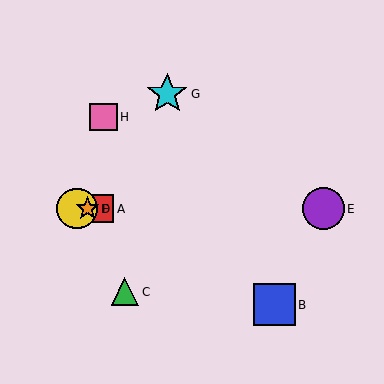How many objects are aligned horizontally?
4 objects (A, D, E, F) are aligned horizontally.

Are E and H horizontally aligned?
No, E is at y≈209 and H is at y≈117.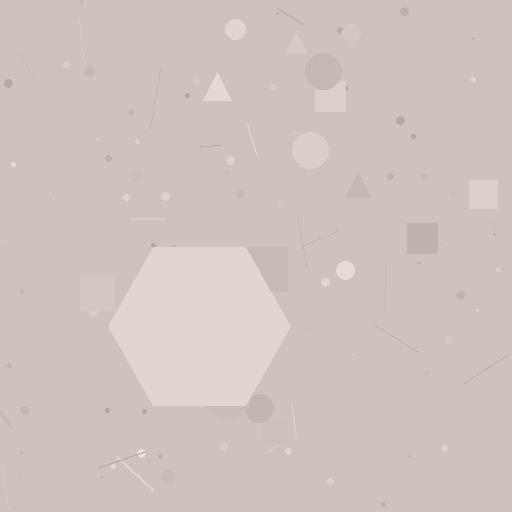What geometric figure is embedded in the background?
A hexagon is embedded in the background.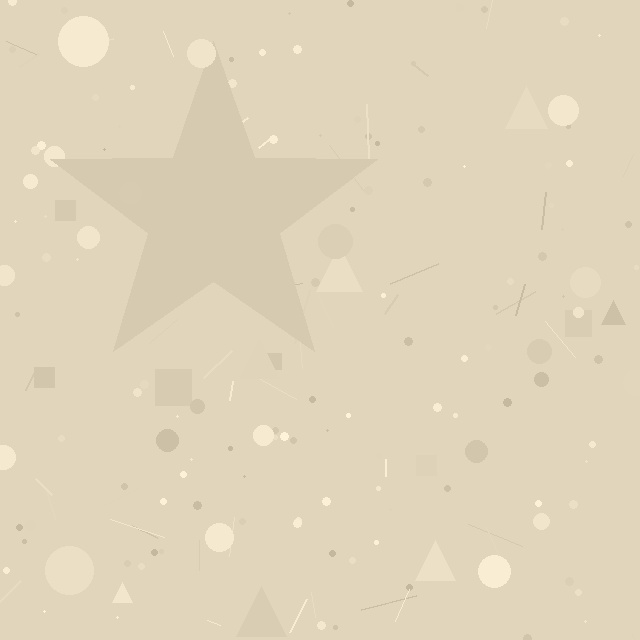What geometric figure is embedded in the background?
A star is embedded in the background.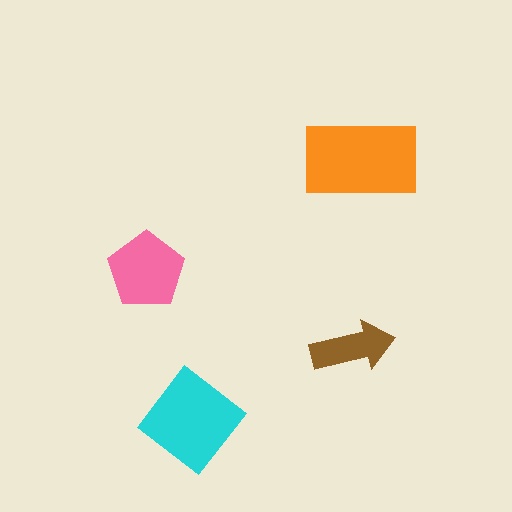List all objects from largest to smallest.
The orange rectangle, the cyan diamond, the pink pentagon, the brown arrow.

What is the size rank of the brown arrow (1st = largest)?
4th.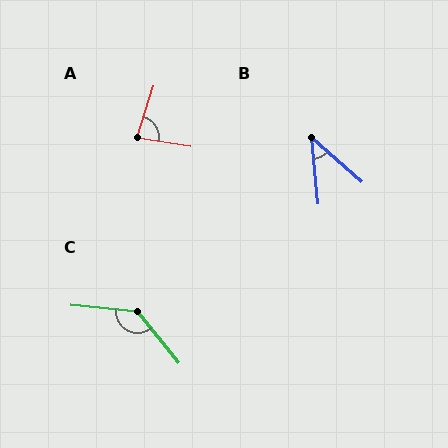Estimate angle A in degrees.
Approximately 81 degrees.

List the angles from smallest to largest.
B (43°), A (81°), C (134°).